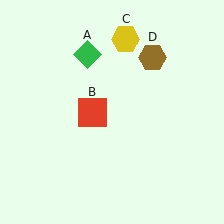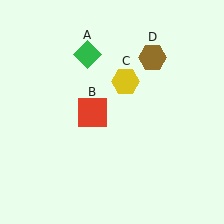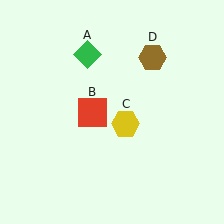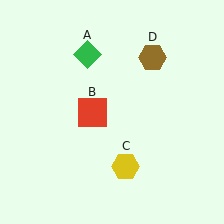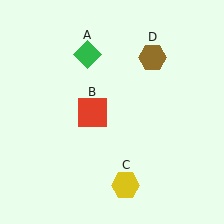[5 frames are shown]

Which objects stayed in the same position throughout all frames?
Green diamond (object A) and red square (object B) and brown hexagon (object D) remained stationary.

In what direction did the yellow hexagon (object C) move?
The yellow hexagon (object C) moved down.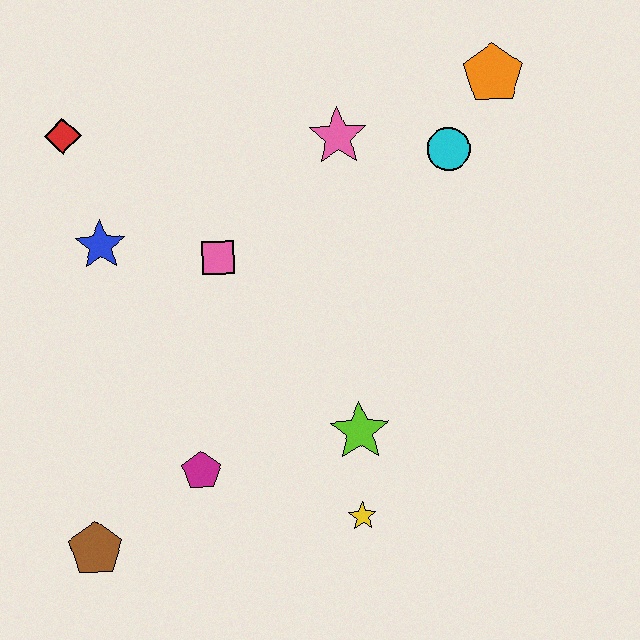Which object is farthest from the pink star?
The brown pentagon is farthest from the pink star.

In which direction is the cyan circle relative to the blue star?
The cyan circle is to the right of the blue star.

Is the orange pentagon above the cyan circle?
Yes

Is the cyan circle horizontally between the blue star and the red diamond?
No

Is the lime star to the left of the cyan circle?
Yes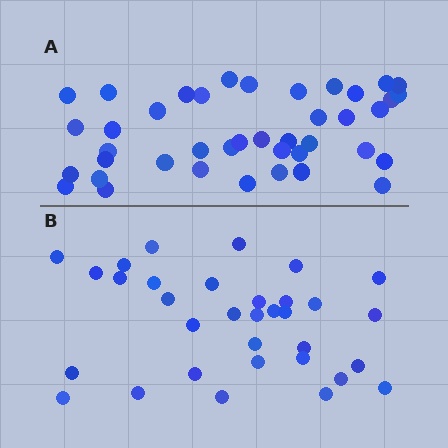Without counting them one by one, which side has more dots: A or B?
Region A (the top region) has more dots.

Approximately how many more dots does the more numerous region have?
Region A has roughly 8 or so more dots than region B.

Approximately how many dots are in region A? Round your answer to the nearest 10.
About 40 dots. (The exact count is 41, which rounds to 40.)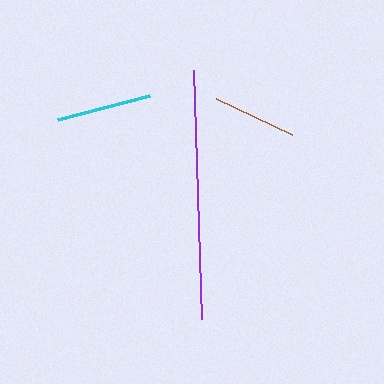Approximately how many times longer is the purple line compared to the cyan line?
The purple line is approximately 2.6 times the length of the cyan line.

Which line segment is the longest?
The purple line is the longest at approximately 249 pixels.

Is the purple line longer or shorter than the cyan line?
The purple line is longer than the cyan line.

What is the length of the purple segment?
The purple segment is approximately 249 pixels long.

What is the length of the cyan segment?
The cyan segment is approximately 95 pixels long.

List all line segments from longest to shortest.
From longest to shortest: purple, cyan, brown.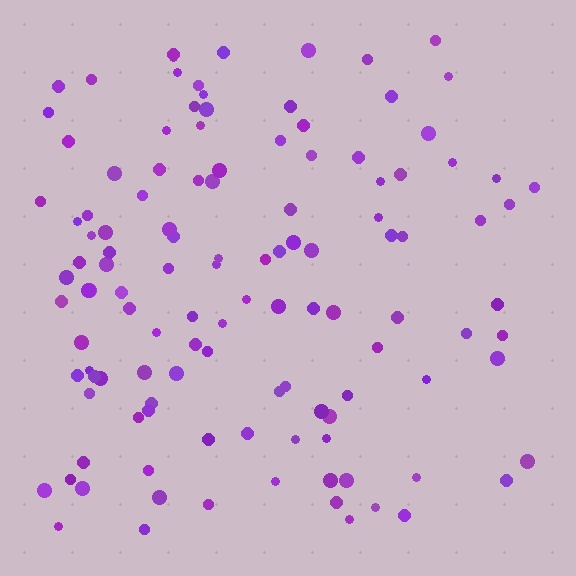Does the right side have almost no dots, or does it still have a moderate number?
Still a moderate number, just noticeably fewer than the left.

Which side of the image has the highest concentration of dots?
The left.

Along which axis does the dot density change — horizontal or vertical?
Horizontal.